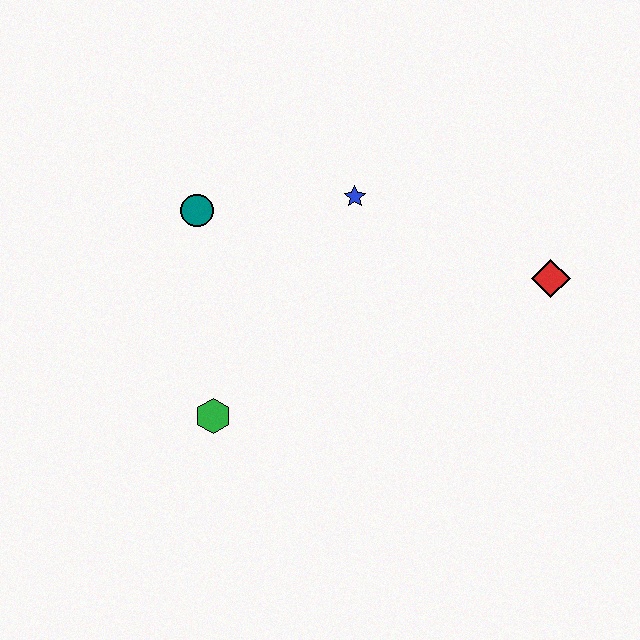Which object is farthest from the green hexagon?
The red diamond is farthest from the green hexagon.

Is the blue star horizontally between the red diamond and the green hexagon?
Yes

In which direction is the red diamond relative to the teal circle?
The red diamond is to the right of the teal circle.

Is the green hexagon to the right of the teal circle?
Yes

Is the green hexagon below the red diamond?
Yes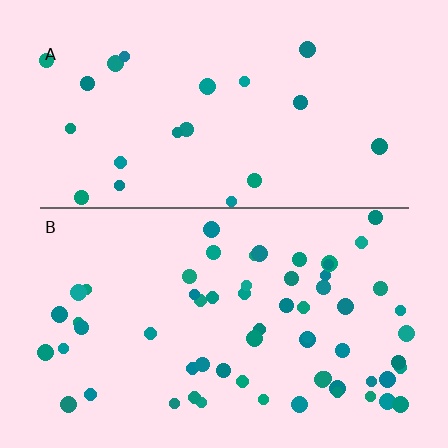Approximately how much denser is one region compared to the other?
Approximately 2.9× — region B over region A.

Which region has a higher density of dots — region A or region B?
B (the bottom).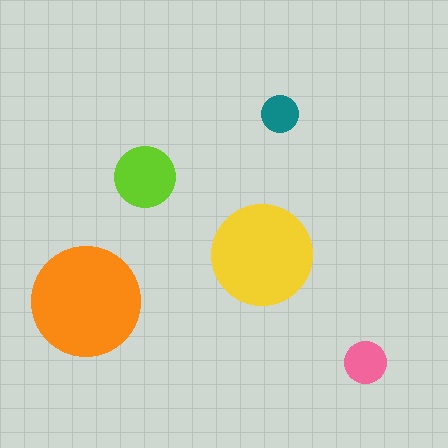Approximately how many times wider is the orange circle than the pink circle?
About 2.5 times wider.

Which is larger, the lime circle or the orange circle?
The orange one.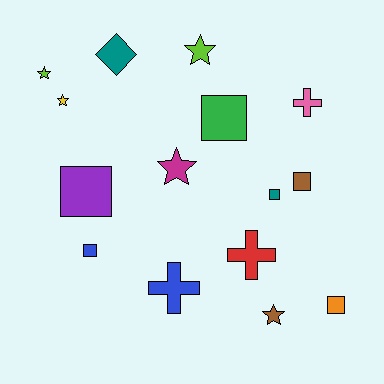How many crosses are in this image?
There are 3 crosses.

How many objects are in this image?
There are 15 objects.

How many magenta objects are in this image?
There is 1 magenta object.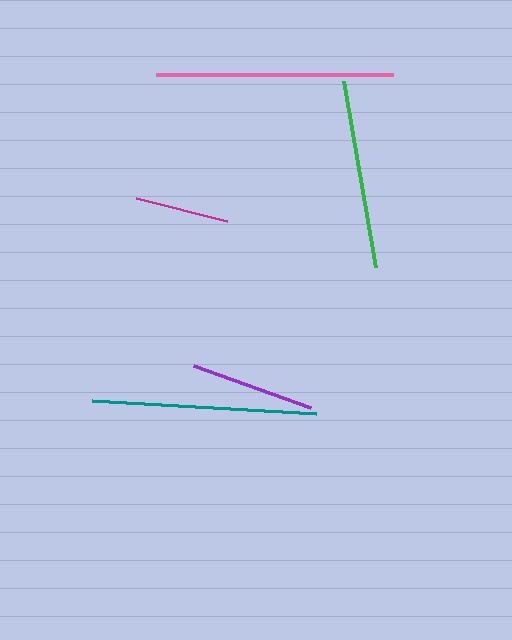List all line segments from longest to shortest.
From longest to shortest: pink, teal, green, purple, magenta.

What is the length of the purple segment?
The purple segment is approximately 124 pixels long.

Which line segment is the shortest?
The magenta line is the shortest at approximately 94 pixels.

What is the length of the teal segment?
The teal segment is approximately 224 pixels long.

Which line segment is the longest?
The pink line is the longest at approximately 237 pixels.